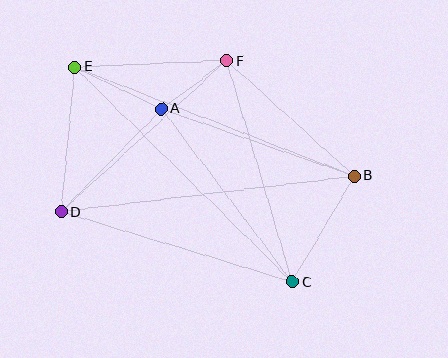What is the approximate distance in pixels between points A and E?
The distance between A and E is approximately 96 pixels.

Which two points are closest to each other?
Points A and F are closest to each other.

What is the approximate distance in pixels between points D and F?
The distance between D and F is approximately 224 pixels.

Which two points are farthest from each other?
Points C and E are farthest from each other.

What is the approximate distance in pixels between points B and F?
The distance between B and F is approximately 172 pixels.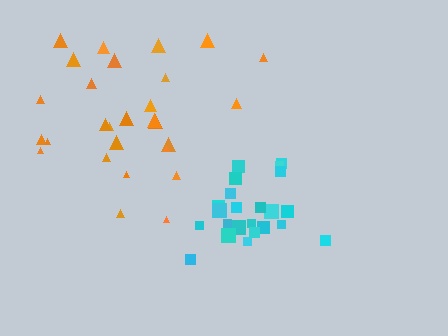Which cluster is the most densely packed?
Cyan.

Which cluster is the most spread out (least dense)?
Orange.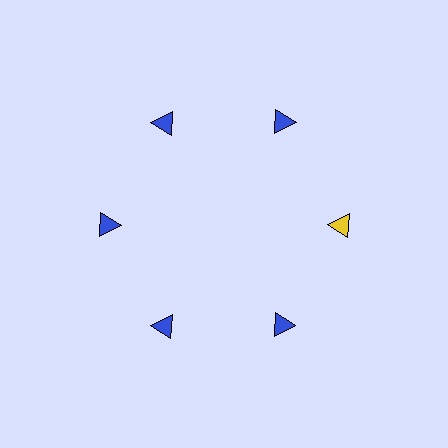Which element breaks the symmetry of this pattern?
The yellow triangle at roughly the 3 o'clock position breaks the symmetry. All other shapes are blue triangles.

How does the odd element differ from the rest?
It has a different color: yellow instead of blue.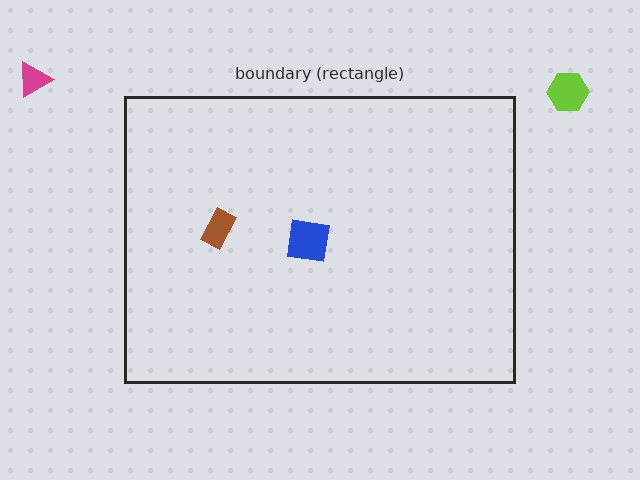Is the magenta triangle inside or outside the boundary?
Outside.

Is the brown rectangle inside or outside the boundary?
Inside.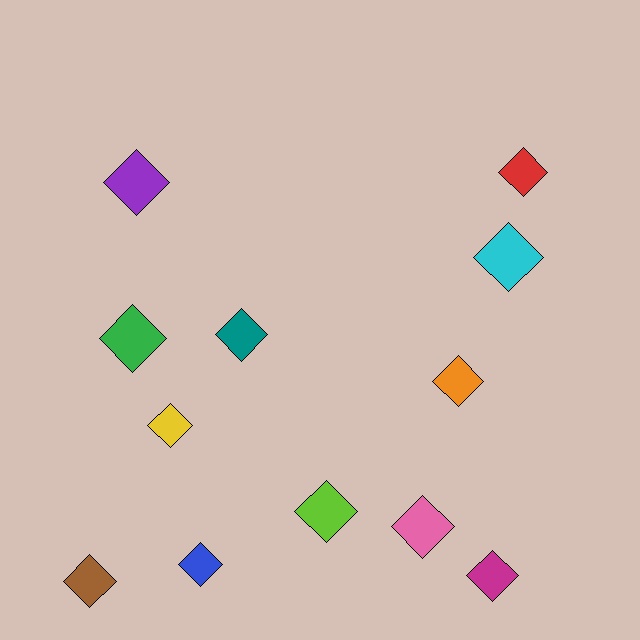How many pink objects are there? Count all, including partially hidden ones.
There is 1 pink object.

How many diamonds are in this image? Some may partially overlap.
There are 12 diamonds.